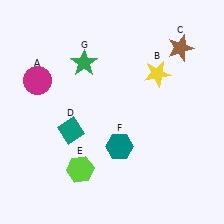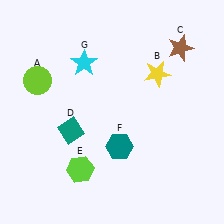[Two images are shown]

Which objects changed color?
A changed from magenta to lime. G changed from green to cyan.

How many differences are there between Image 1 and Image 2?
There are 2 differences between the two images.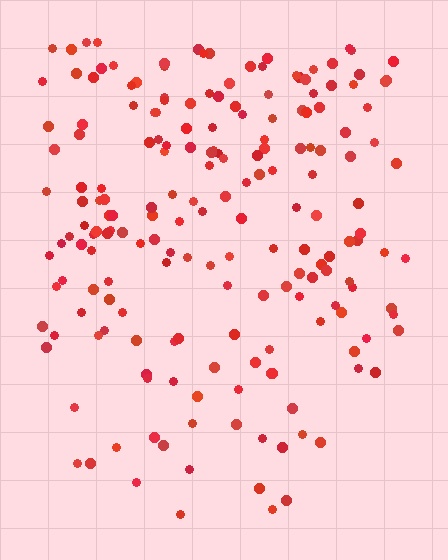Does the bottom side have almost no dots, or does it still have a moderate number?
Still a moderate number, just noticeably fewer than the top.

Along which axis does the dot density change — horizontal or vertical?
Vertical.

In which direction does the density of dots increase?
From bottom to top, with the top side densest.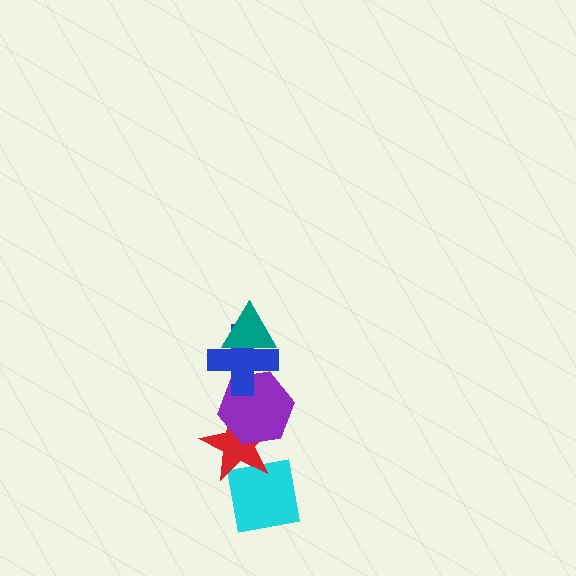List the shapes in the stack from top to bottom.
From top to bottom: the teal triangle, the blue cross, the purple hexagon, the red star, the cyan square.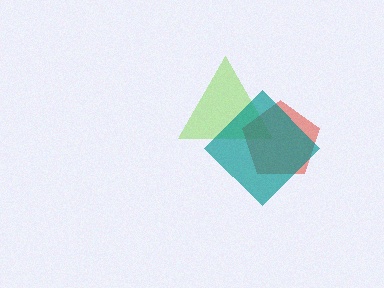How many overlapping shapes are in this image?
There are 3 overlapping shapes in the image.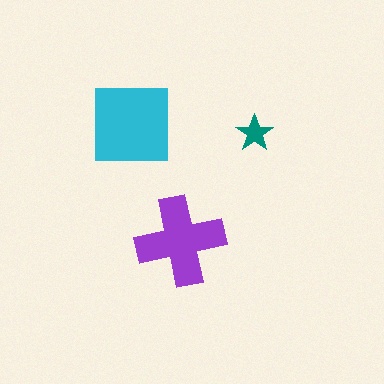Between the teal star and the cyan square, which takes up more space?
The cyan square.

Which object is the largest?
The cyan square.